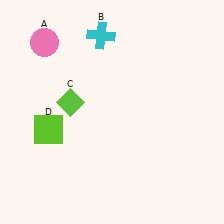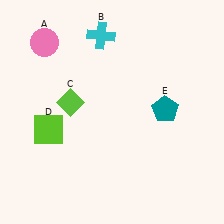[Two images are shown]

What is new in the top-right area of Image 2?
A teal pentagon (E) was added in the top-right area of Image 2.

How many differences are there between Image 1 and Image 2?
There is 1 difference between the two images.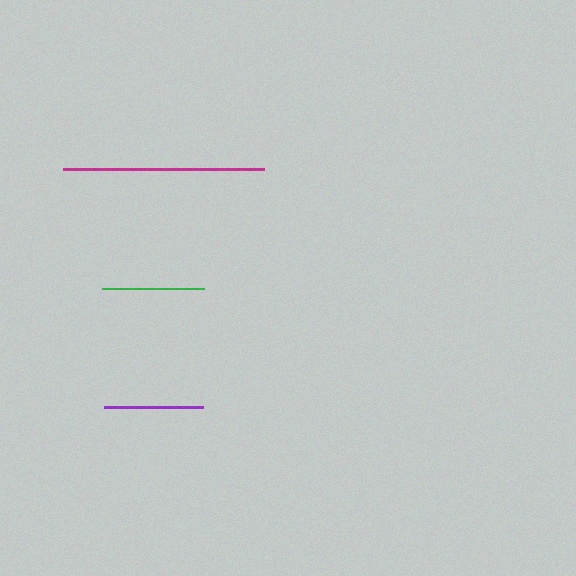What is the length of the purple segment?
The purple segment is approximately 99 pixels long.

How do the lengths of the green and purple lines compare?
The green and purple lines are approximately the same length.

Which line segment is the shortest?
The purple line is the shortest at approximately 99 pixels.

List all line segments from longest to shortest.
From longest to shortest: magenta, green, purple.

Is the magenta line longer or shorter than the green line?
The magenta line is longer than the green line.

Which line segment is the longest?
The magenta line is the longest at approximately 201 pixels.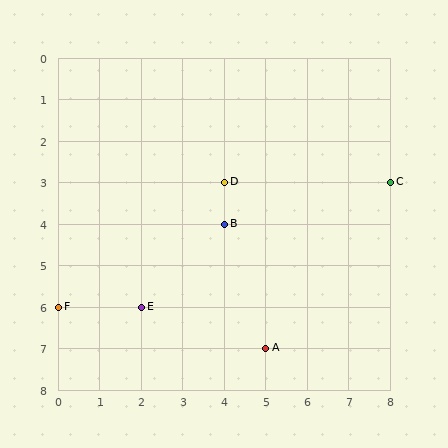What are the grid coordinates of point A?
Point A is at grid coordinates (5, 7).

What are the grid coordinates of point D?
Point D is at grid coordinates (4, 3).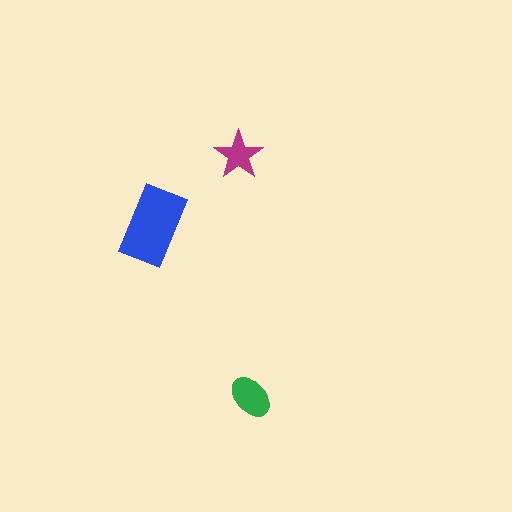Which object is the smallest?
The magenta star.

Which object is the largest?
The blue rectangle.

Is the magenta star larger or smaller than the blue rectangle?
Smaller.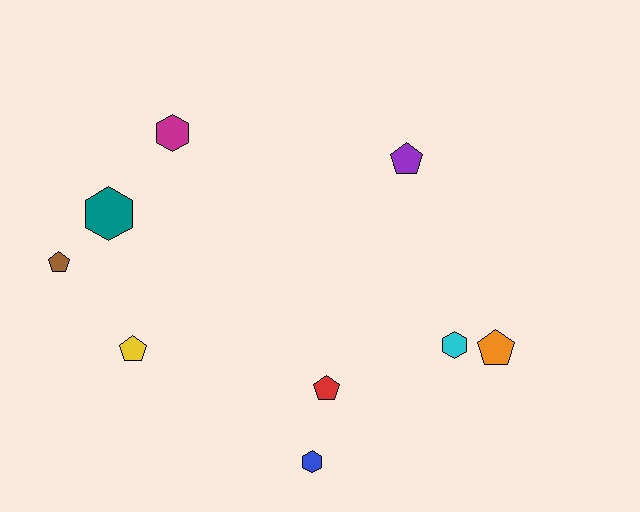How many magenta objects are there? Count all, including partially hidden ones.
There is 1 magenta object.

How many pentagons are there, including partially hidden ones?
There are 5 pentagons.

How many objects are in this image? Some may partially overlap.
There are 9 objects.